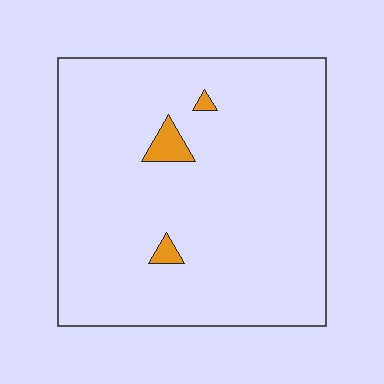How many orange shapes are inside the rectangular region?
3.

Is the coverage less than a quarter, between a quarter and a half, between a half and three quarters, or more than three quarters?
Less than a quarter.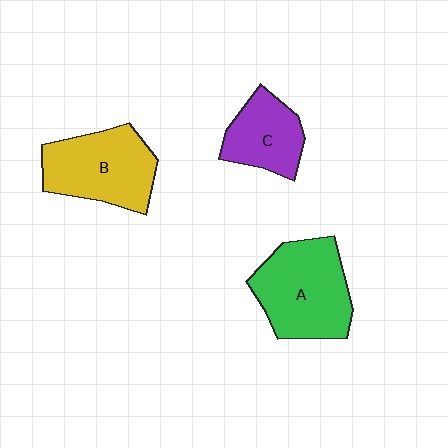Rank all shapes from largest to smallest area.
From largest to smallest: A (green), B (yellow), C (purple).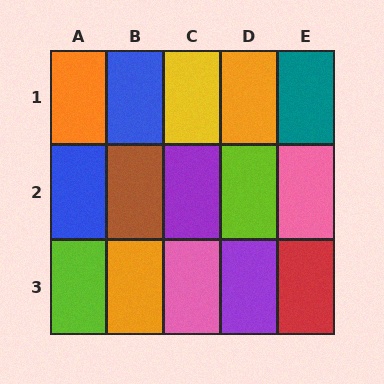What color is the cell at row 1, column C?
Yellow.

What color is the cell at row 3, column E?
Red.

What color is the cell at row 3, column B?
Orange.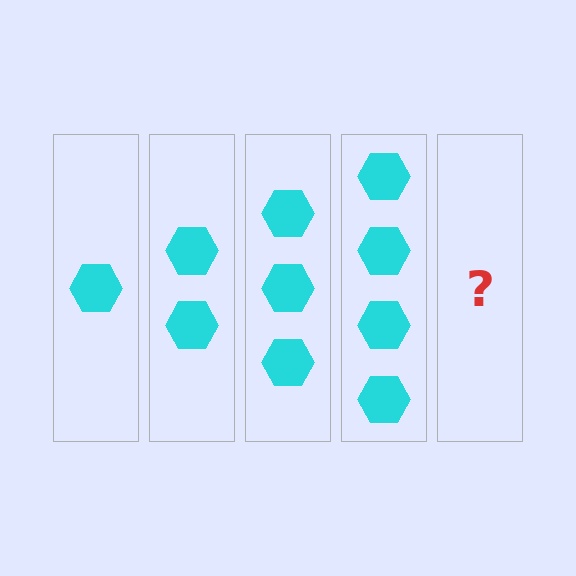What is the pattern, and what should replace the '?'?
The pattern is that each step adds one more hexagon. The '?' should be 5 hexagons.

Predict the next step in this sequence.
The next step is 5 hexagons.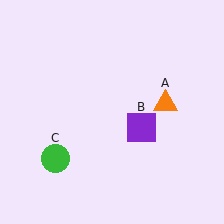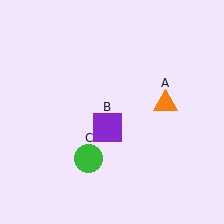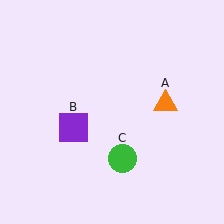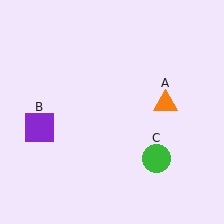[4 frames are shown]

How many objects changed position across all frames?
2 objects changed position: purple square (object B), green circle (object C).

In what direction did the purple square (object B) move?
The purple square (object B) moved left.